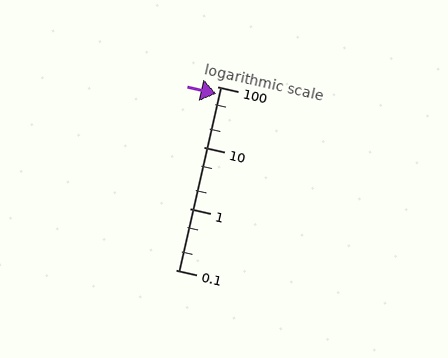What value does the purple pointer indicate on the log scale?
The pointer indicates approximately 76.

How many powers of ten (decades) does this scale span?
The scale spans 3 decades, from 0.1 to 100.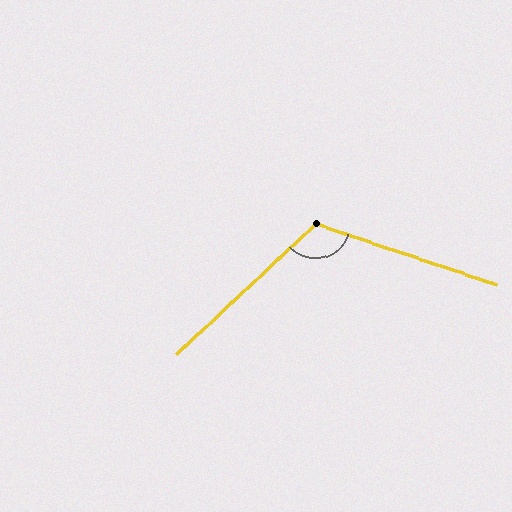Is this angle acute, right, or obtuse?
It is obtuse.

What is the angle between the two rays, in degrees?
Approximately 118 degrees.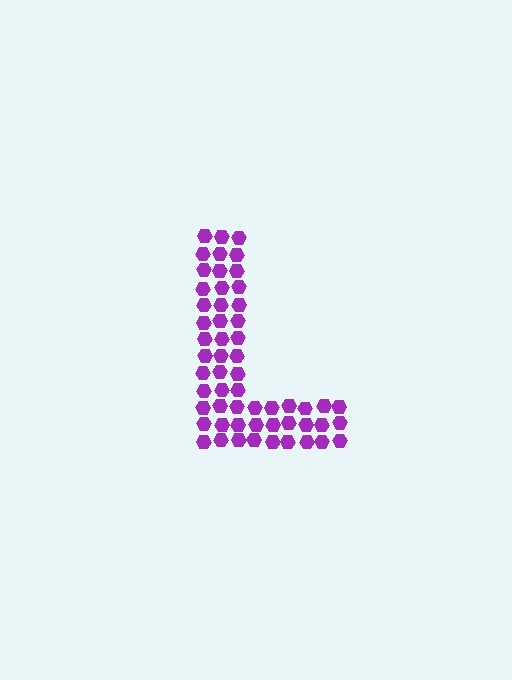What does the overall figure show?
The overall figure shows the letter L.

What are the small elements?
The small elements are hexagons.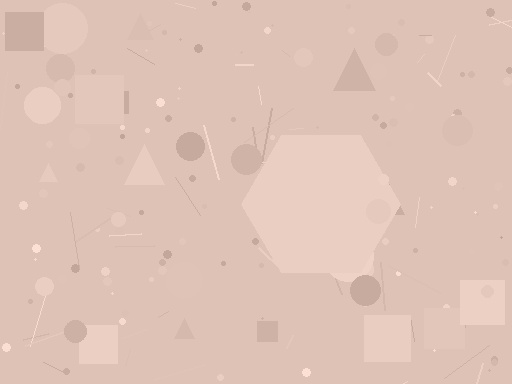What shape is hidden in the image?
A hexagon is hidden in the image.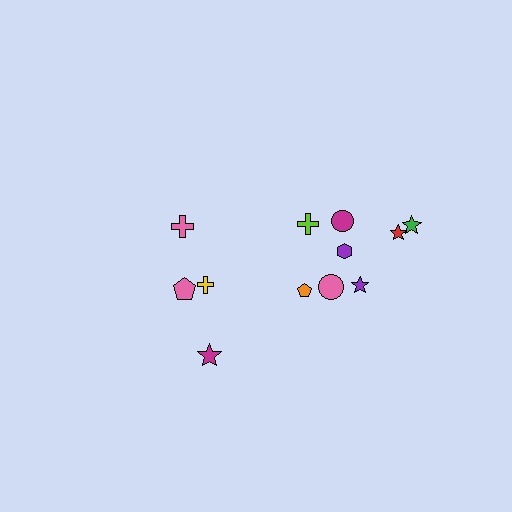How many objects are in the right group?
There are 8 objects.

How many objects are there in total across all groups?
There are 12 objects.